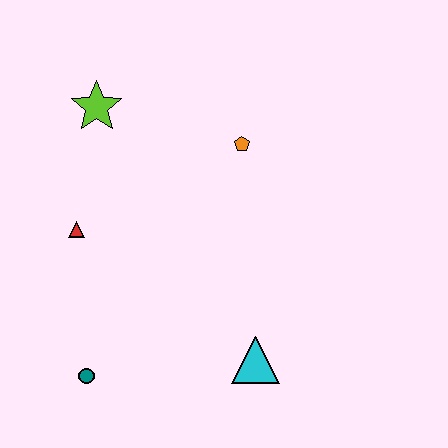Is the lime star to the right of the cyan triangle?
No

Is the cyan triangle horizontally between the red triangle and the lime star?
No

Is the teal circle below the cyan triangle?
Yes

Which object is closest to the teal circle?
The red triangle is closest to the teal circle.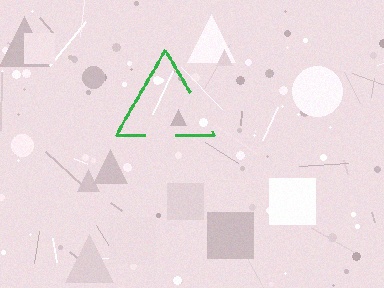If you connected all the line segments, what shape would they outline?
They would outline a triangle.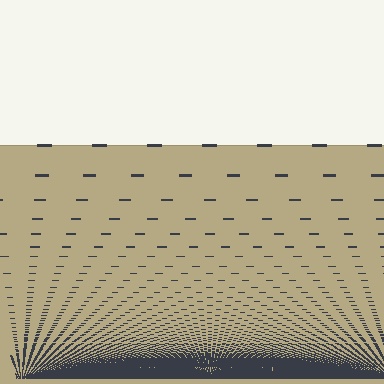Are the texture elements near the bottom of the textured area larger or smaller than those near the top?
Smaller. The gradient is inverted — elements near the bottom are smaller and denser.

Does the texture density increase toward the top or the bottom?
Density increases toward the bottom.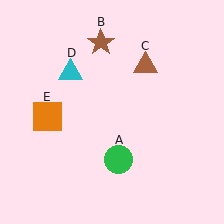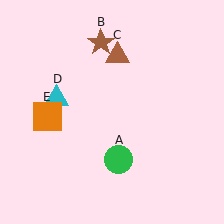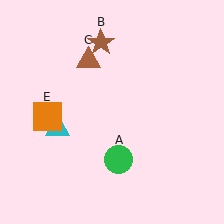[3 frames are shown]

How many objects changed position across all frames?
2 objects changed position: brown triangle (object C), cyan triangle (object D).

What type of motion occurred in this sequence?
The brown triangle (object C), cyan triangle (object D) rotated counterclockwise around the center of the scene.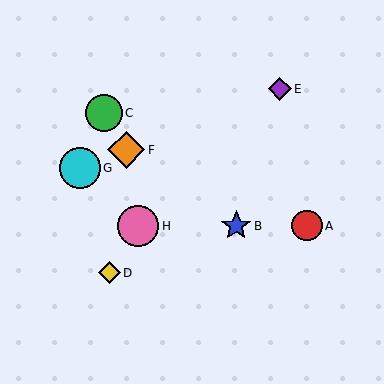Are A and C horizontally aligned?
No, A is at y≈226 and C is at y≈113.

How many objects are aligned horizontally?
3 objects (A, B, H) are aligned horizontally.